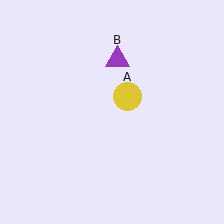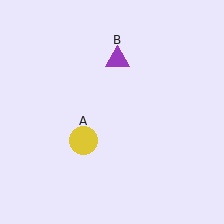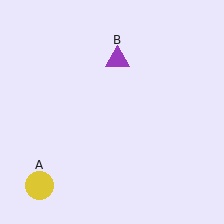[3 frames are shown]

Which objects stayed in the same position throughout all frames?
Purple triangle (object B) remained stationary.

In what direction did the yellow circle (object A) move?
The yellow circle (object A) moved down and to the left.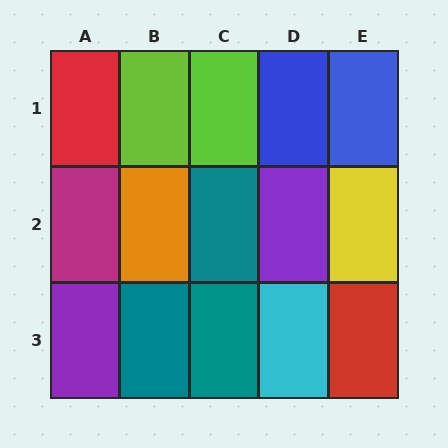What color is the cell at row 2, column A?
Magenta.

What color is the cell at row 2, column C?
Teal.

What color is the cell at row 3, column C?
Teal.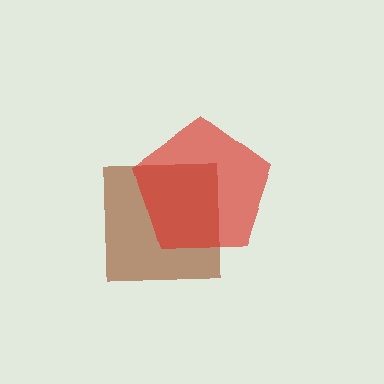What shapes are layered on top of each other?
The layered shapes are: a brown square, a red pentagon.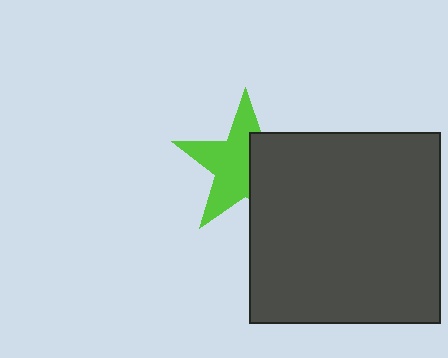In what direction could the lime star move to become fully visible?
The lime star could move left. That would shift it out from behind the dark gray square entirely.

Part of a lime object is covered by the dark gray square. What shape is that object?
It is a star.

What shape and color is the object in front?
The object in front is a dark gray square.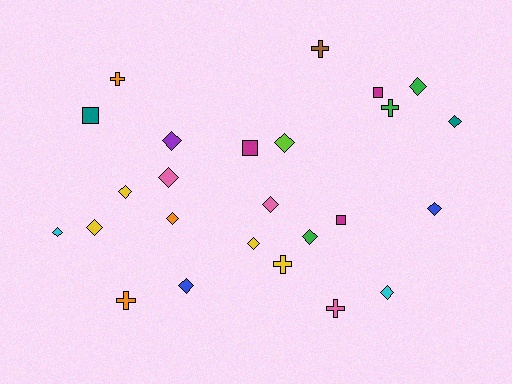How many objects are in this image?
There are 25 objects.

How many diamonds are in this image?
There are 15 diamonds.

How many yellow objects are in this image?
There are 4 yellow objects.